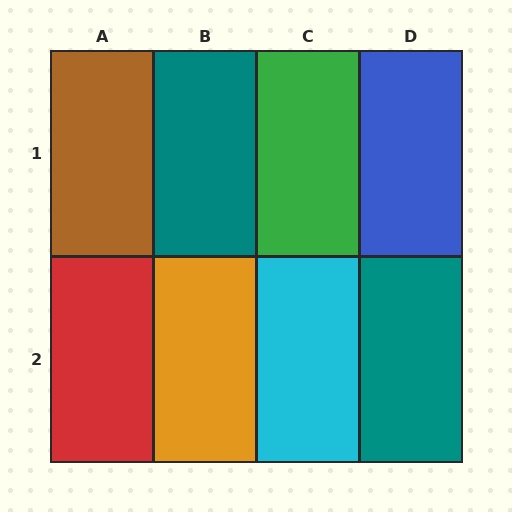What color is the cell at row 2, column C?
Cyan.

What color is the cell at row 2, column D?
Teal.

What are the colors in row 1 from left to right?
Brown, teal, green, blue.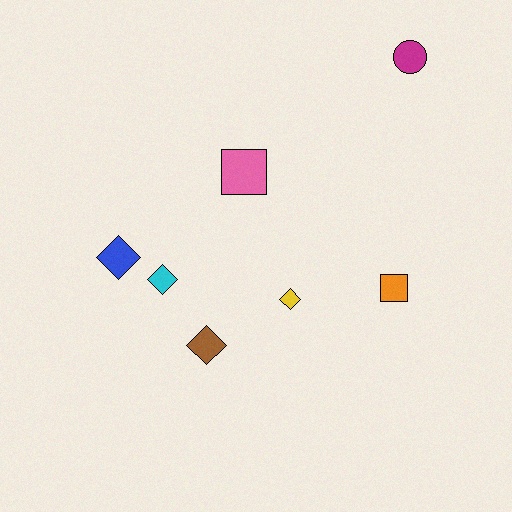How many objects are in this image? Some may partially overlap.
There are 7 objects.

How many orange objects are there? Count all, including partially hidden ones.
There is 1 orange object.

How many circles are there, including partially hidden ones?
There is 1 circle.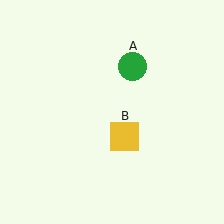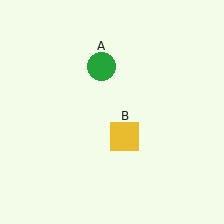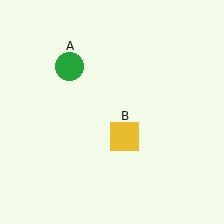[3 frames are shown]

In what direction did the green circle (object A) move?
The green circle (object A) moved left.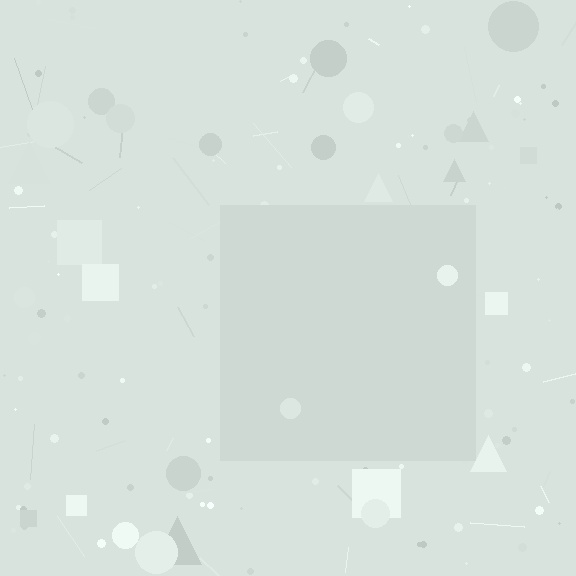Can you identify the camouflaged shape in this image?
The camouflaged shape is a square.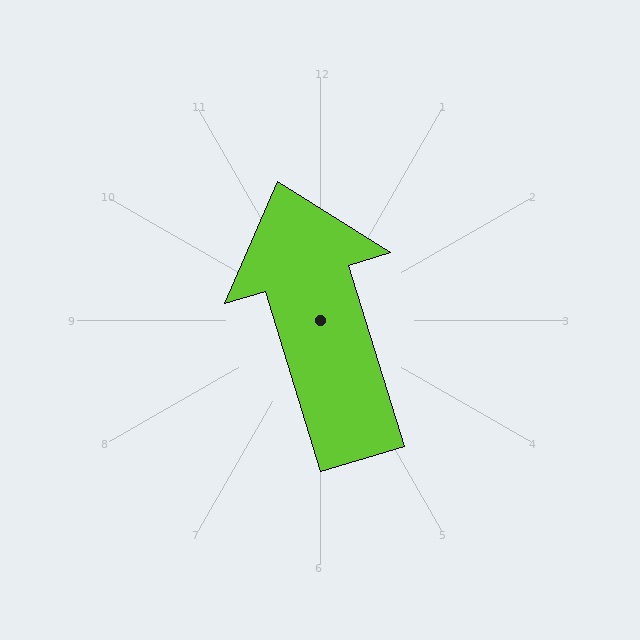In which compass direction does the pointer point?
North.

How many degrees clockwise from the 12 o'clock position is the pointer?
Approximately 343 degrees.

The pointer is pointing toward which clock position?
Roughly 11 o'clock.